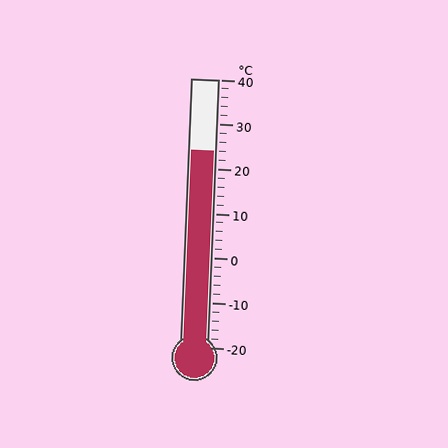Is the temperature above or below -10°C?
The temperature is above -10°C.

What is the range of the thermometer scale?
The thermometer scale ranges from -20°C to 40°C.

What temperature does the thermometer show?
The thermometer shows approximately 24°C.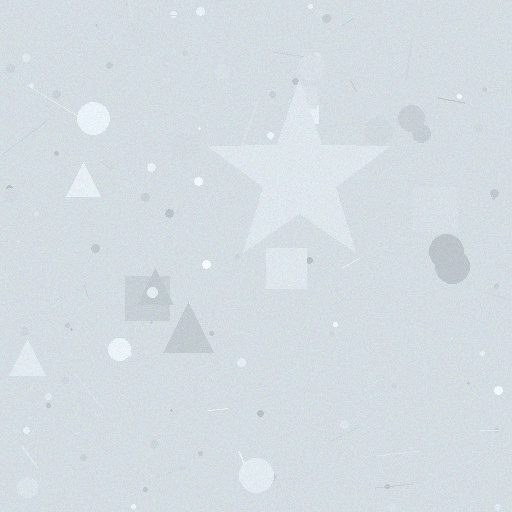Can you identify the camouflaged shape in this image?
The camouflaged shape is a star.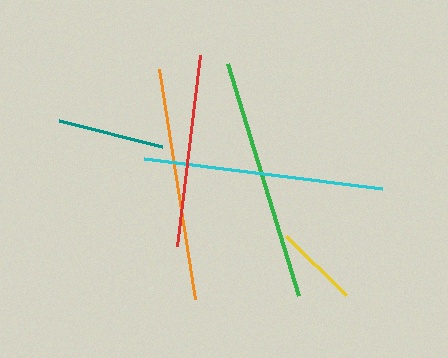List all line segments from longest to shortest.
From longest to shortest: green, cyan, orange, red, teal, yellow.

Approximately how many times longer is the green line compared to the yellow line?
The green line is approximately 2.9 times the length of the yellow line.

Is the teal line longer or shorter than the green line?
The green line is longer than the teal line.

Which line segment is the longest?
The green line is the longest at approximately 243 pixels.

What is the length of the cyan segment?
The cyan segment is approximately 240 pixels long.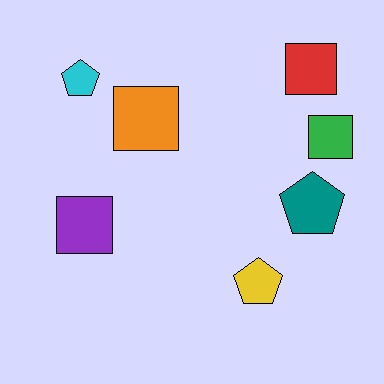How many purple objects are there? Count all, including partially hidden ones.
There is 1 purple object.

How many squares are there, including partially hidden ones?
There are 4 squares.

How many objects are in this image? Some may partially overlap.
There are 7 objects.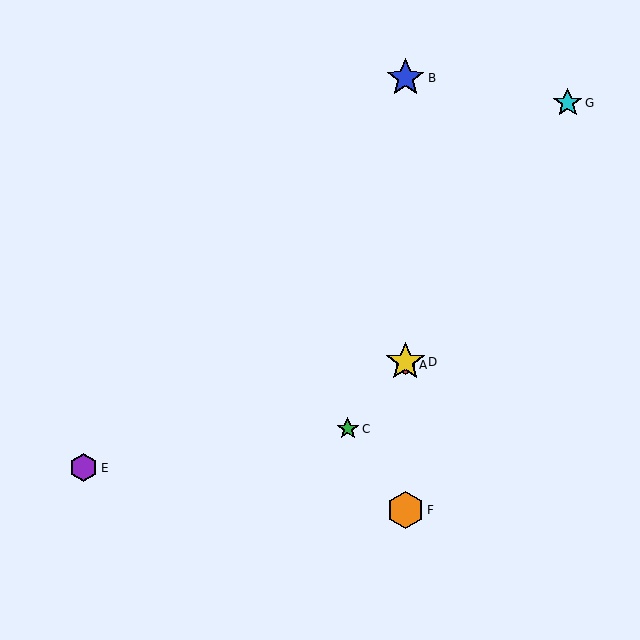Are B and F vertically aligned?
Yes, both are at x≈405.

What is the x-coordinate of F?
Object F is at x≈405.